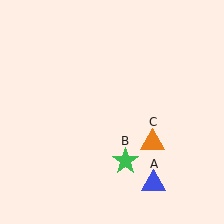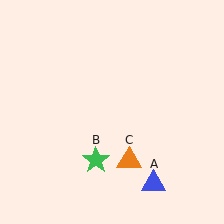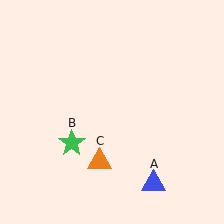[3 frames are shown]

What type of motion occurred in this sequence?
The green star (object B), orange triangle (object C) rotated clockwise around the center of the scene.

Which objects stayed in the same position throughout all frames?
Blue triangle (object A) remained stationary.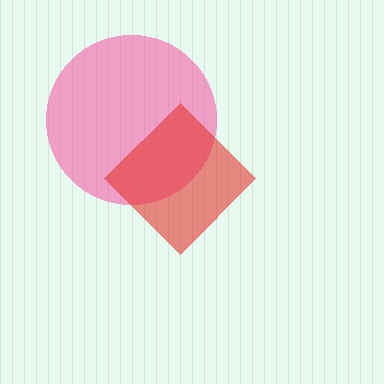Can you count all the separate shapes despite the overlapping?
Yes, there are 2 separate shapes.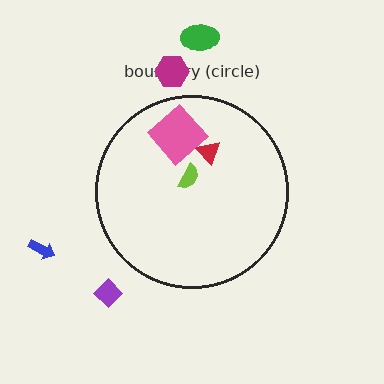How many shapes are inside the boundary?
3 inside, 4 outside.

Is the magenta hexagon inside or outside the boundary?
Outside.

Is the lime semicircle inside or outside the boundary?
Inside.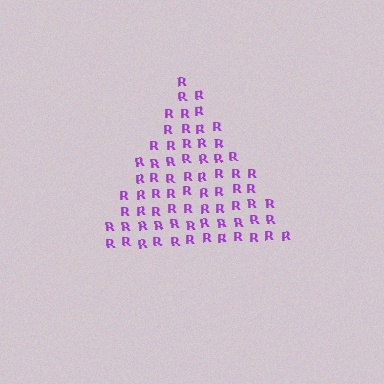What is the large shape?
The large shape is a triangle.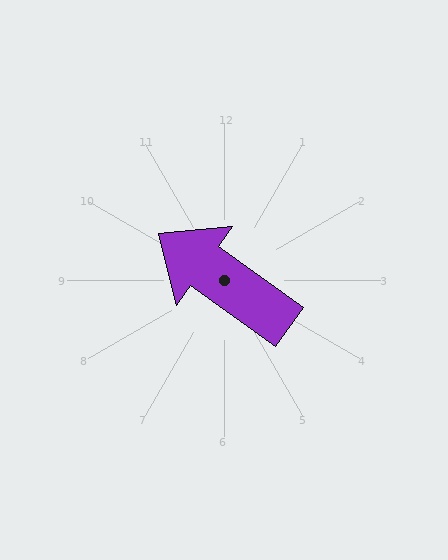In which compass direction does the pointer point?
Northwest.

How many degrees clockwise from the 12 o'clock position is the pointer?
Approximately 306 degrees.